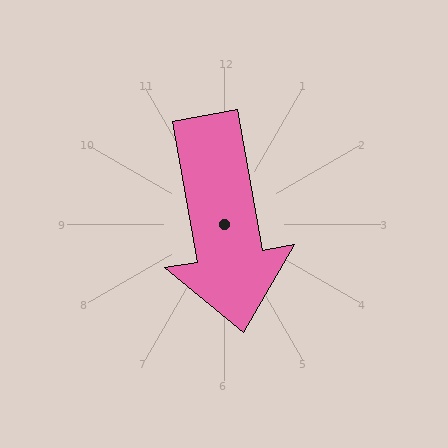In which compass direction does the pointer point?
South.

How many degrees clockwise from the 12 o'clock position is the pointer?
Approximately 170 degrees.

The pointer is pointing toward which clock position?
Roughly 6 o'clock.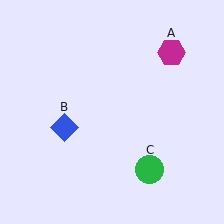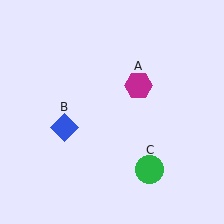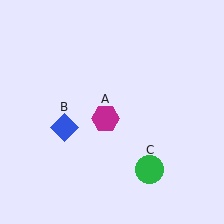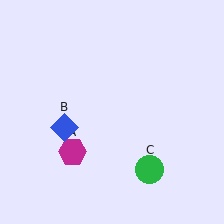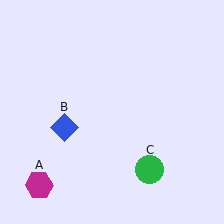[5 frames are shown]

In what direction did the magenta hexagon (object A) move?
The magenta hexagon (object A) moved down and to the left.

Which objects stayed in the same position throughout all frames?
Blue diamond (object B) and green circle (object C) remained stationary.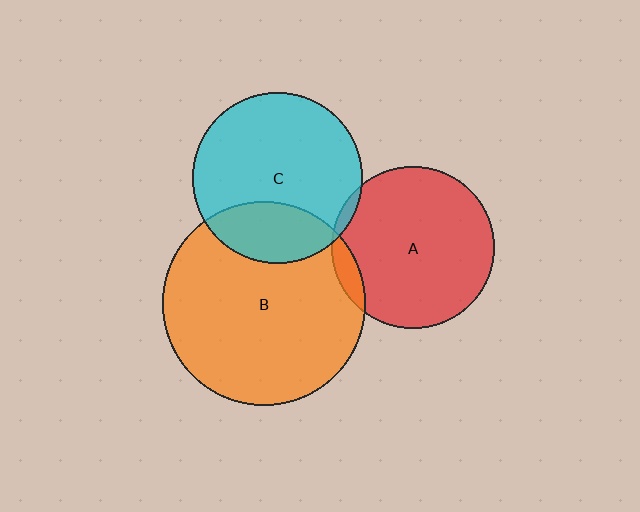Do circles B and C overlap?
Yes.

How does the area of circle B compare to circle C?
Approximately 1.4 times.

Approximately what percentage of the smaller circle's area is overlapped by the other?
Approximately 25%.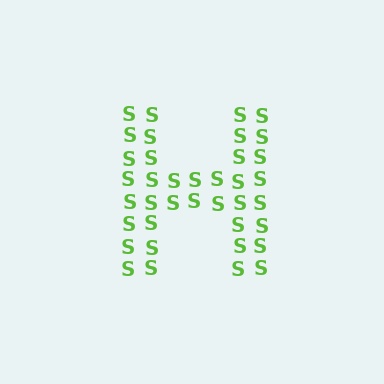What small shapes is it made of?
It is made of small letter S's.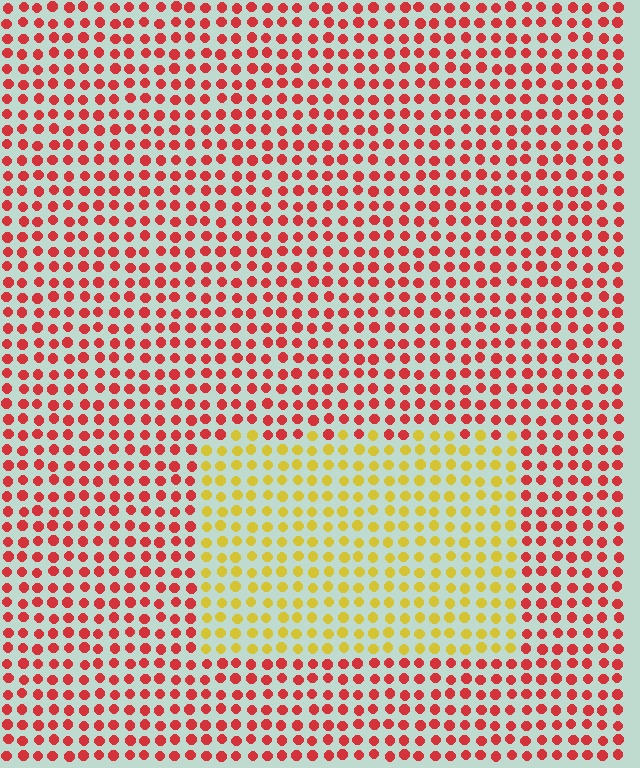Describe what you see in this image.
The image is filled with small red elements in a uniform arrangement. A rectangle-shaped region is visible where the elements are tinted to a slightly different hue, forming a subtle color boundary.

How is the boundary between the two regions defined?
The boundary is defined purely by a slight shift in hue (about 57 degrees). Spacing, size, and orientation are identical on both sides.